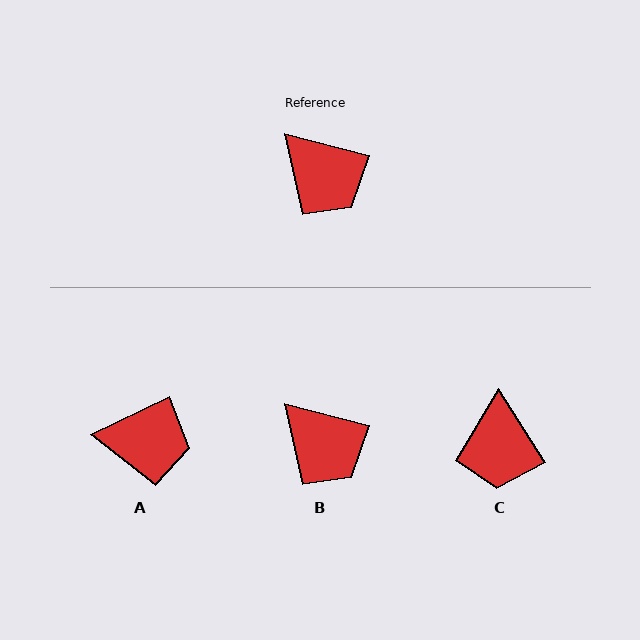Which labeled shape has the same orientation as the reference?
B.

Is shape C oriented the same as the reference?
No, it is off by about 43 degrees.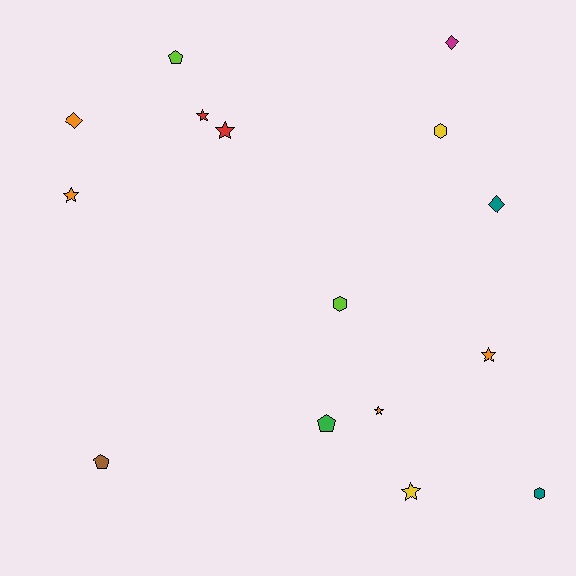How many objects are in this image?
There are 15 objects.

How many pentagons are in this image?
There are 3 pentagons.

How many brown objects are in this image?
There is 1 brown object.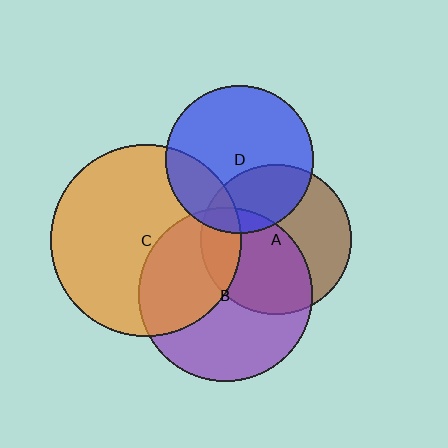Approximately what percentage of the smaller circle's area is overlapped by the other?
Approximately 20%.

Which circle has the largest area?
Circle C (orange).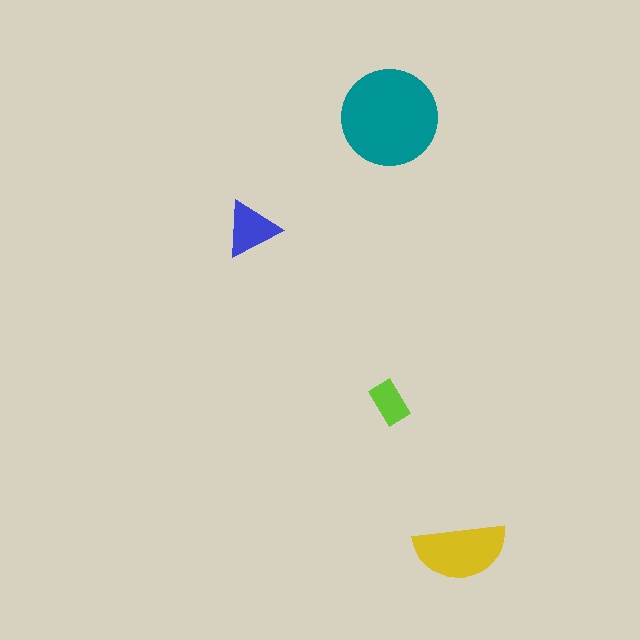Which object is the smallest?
The lime rectangle.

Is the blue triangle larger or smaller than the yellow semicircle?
Smaller.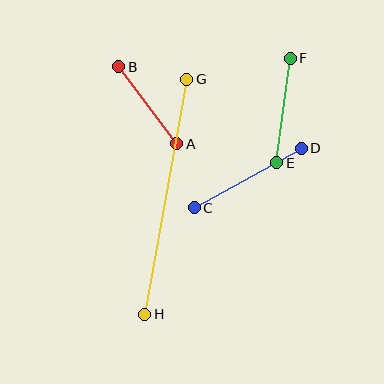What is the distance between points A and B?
The distance is approximately 97 pixels.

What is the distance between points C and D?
The distance is approximately 123 pixels.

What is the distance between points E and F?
The distance is approximately 105 pixels.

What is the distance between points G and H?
The distance is approximately 239 pixels.